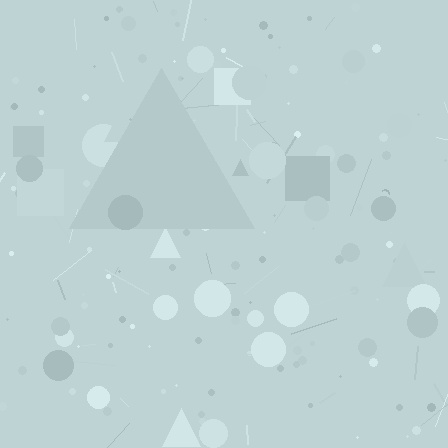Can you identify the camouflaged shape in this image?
The camouflaged shape is a triangle.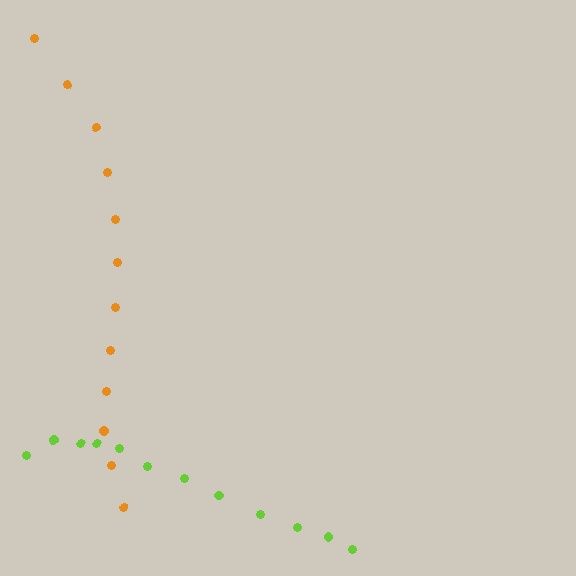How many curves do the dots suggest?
There are 2 distinct paths.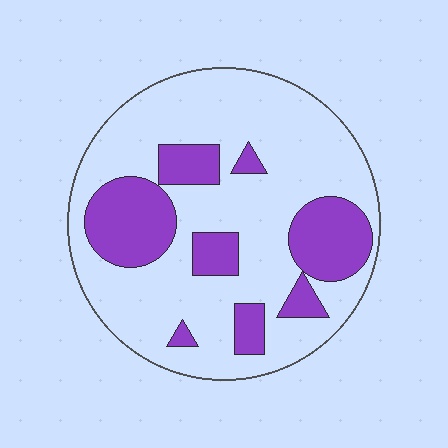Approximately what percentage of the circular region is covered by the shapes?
Approximately 25%.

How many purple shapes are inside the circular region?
8.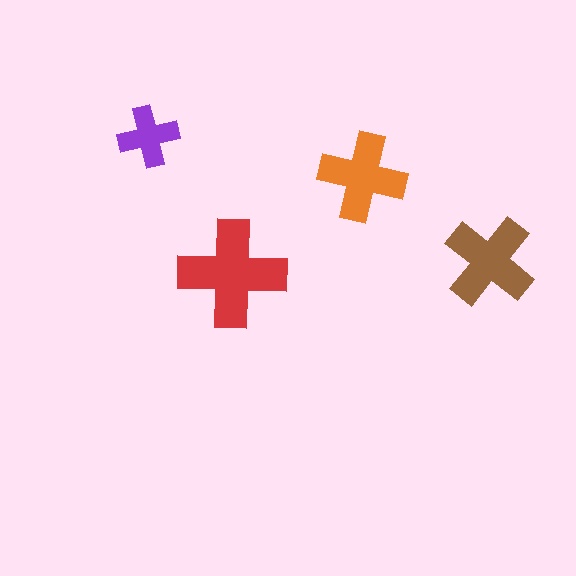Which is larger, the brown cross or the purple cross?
The brown one.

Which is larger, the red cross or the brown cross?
The red one.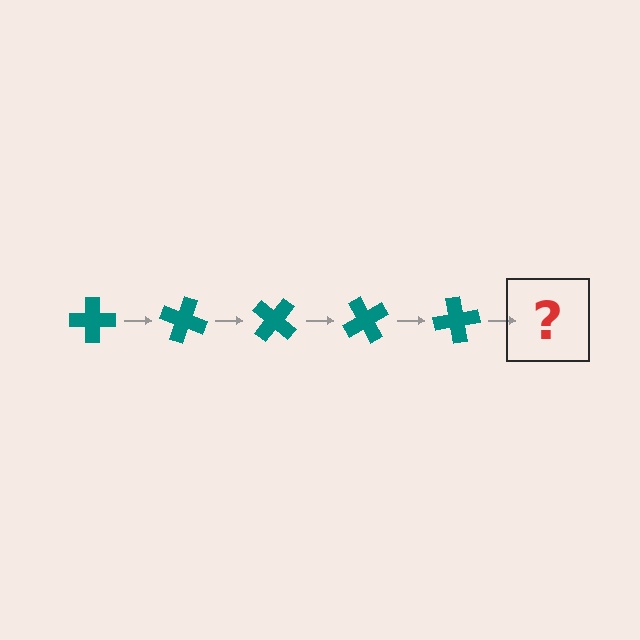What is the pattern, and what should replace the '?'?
The pattern is that the cross rotates 20 degrees each step. The '?' should be a teal cross rotated 100 degrees.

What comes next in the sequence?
The next element should be a teal cross rotated 100 degrees.